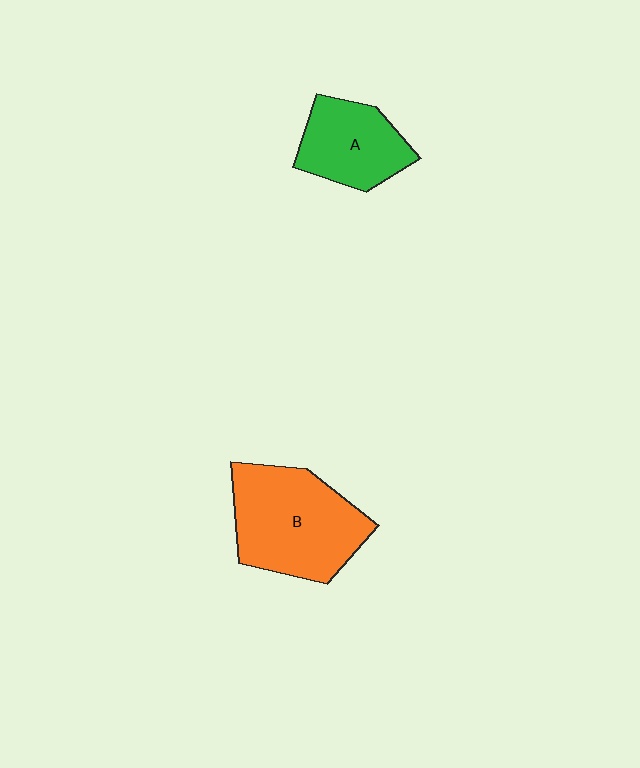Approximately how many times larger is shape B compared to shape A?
Approximately 1.6 times.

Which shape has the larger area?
Shape B (orange).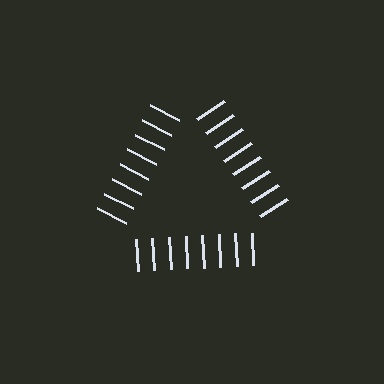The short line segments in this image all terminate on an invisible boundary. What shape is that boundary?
An illusory triangle — the line segments terminate on its edges but no continuous stroke is drawn.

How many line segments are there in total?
24 — 8 along each of the 3 edges.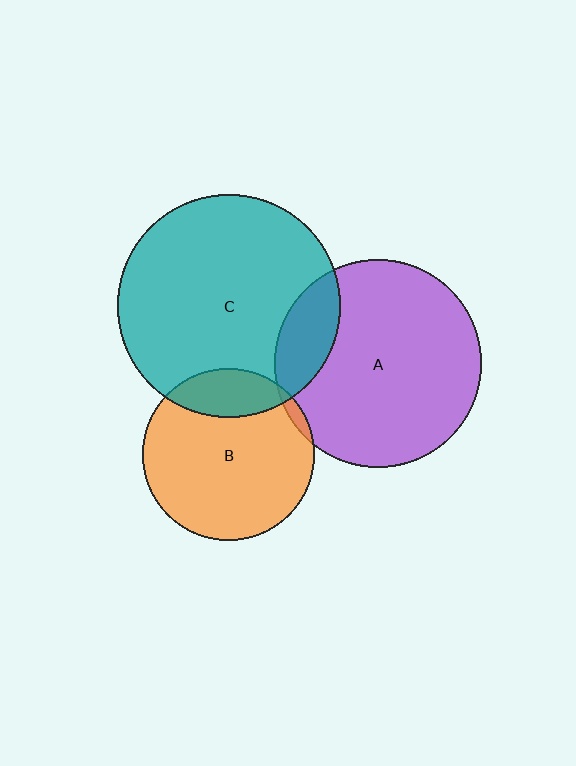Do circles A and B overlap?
Yes.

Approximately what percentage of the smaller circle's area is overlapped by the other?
Approximately 5%.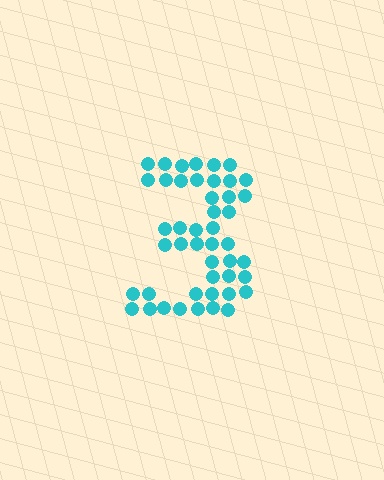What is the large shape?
The large shape is the digit 3.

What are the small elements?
The small elements are circles.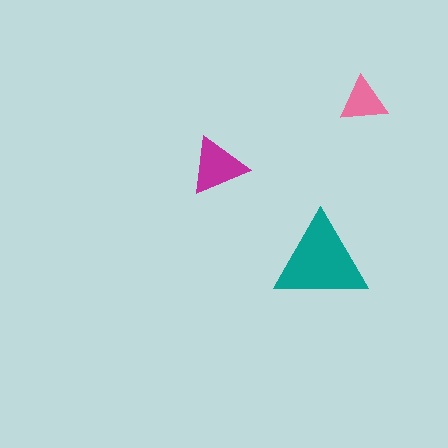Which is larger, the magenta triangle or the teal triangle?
The teal one.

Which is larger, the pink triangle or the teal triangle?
The teal one.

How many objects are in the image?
There are 3 objects in the image.